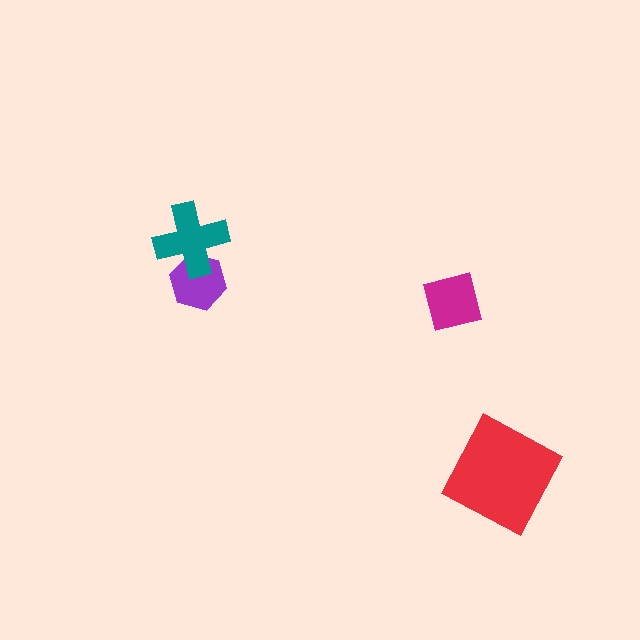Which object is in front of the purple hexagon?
The teal cross is in front of the purple hexagon.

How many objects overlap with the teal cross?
1 object overlaps with the teal cross.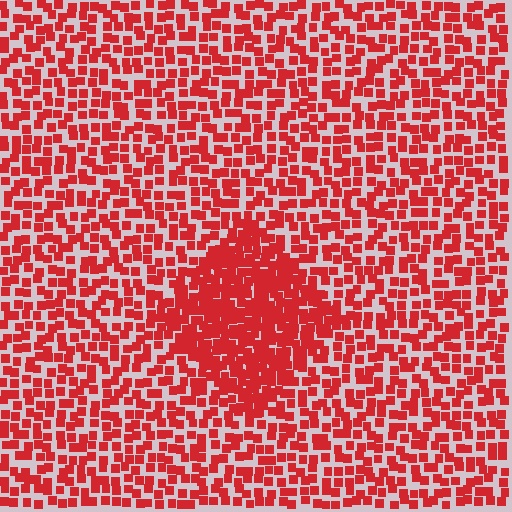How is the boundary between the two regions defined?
The boundary is defined by a change in element density (approximately 2.0x ratio). All elements are the same color, size, and shape.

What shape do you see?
I see a diamond.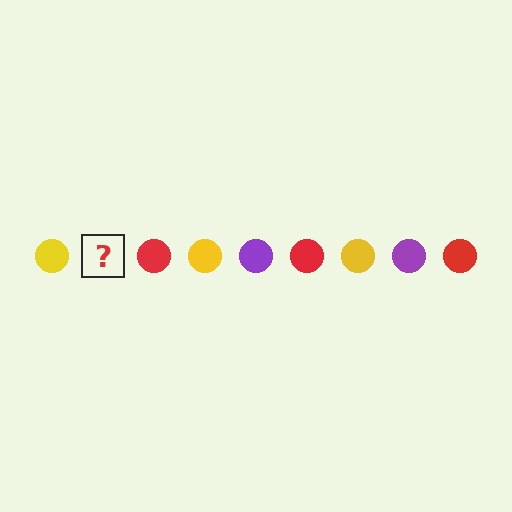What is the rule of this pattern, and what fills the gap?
The rule is that the pattern cycles through yellow, purple, red circles. The gap should be filled with a purple circle.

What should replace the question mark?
The question mark should be replaced with a purple circle.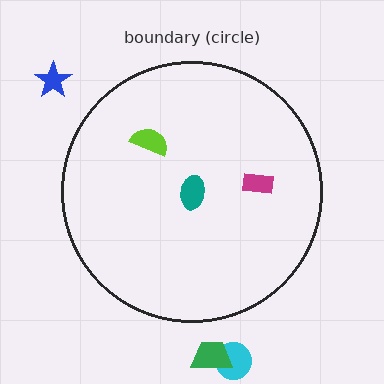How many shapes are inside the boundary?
3 inside, 3 outside.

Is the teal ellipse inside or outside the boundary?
Inside.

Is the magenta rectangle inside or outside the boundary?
Inside.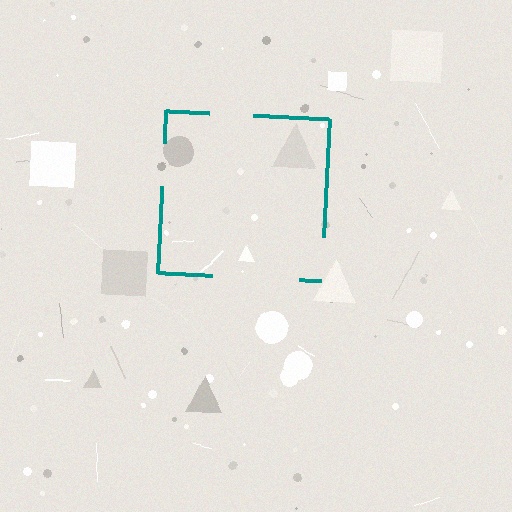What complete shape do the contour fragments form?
The contour fragments form a square.